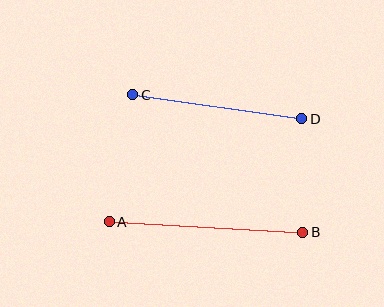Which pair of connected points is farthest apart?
Points A and B are farthest apart.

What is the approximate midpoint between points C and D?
The midpoint is at approximately (217, 107) pixels.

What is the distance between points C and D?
The distance is approximately 171 pixels.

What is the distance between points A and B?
The distance is approximately 193 pixels.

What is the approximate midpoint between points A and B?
The midpoint is at approximately (206, 227) pixels.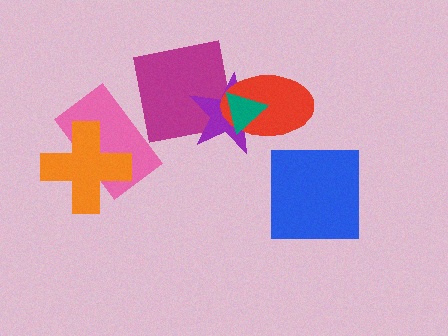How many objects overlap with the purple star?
3 objects overlap with the purple star.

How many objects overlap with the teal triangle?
2 objects overlap with the teal triangle.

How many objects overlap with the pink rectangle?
1 object overlaps with the pink rectangle.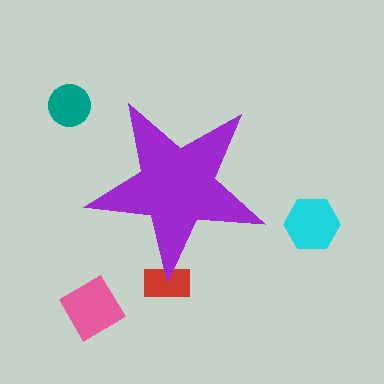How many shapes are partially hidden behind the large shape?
1 shape is partially hidden.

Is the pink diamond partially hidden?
No, the pink diamond is fully visible.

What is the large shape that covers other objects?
A purple star.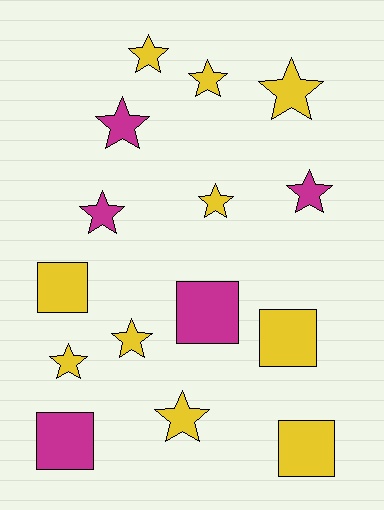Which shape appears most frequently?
Star, with 10 objects.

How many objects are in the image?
There are 15 objects.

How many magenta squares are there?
There are 2 magenta squares.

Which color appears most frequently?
Yellow, with 10 objects.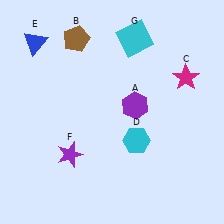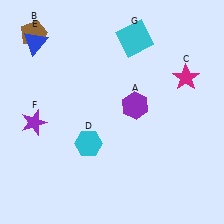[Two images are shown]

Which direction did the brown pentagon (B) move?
The brown pentagon (B) moved left.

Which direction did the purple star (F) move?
The purple star (F) moved left.